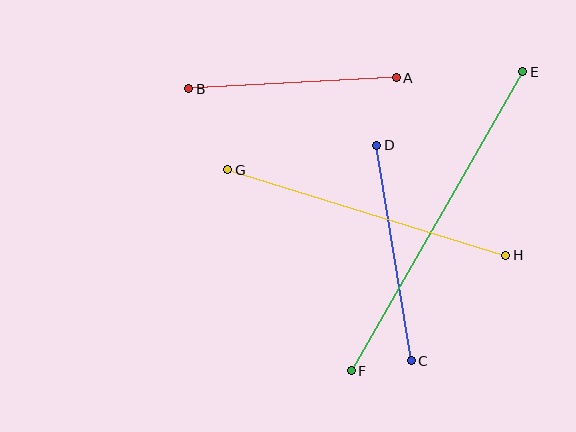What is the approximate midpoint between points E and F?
The midpoint is at approximately (437, 221) pixels.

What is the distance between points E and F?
The distance is approximately 345 pixels.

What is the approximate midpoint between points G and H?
The midpoint is at approximately (367, 213) pixels.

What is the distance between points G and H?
The distance is approximately 291 pixels.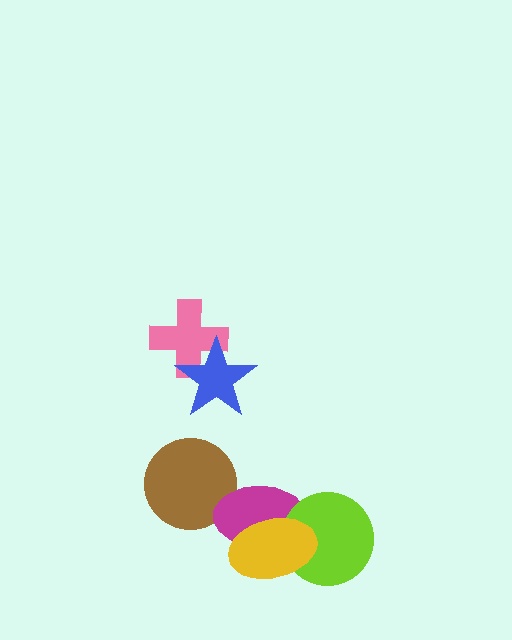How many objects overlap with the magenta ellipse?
3 objects overlap with the magenta ellipse.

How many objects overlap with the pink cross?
1 object overlaps with the pink cross.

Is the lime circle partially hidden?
Yes, it is partially covered by another shape.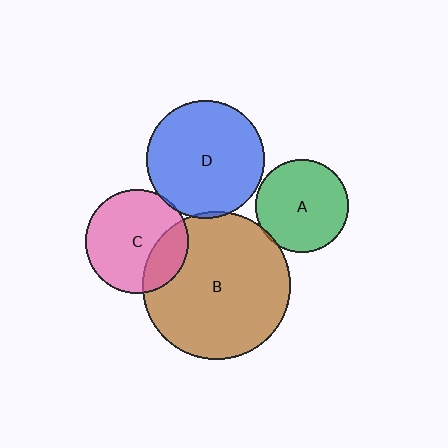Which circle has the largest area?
Circle B (brown).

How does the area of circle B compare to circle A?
Approximately 2.5 times.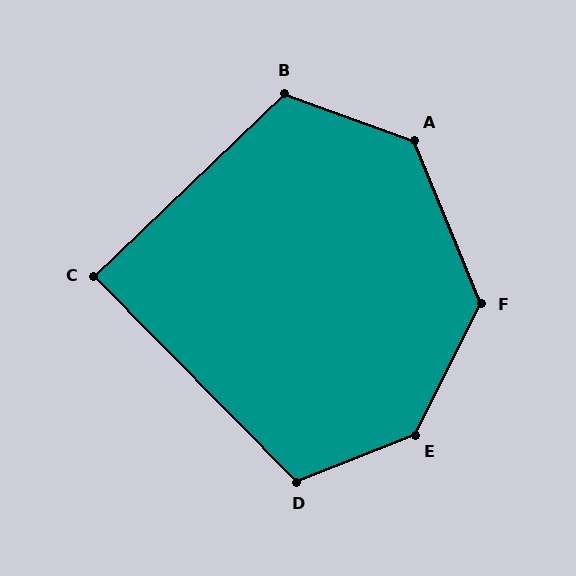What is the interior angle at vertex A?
Approximately 132 degrees (obtuse).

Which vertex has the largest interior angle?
E, at approximately 139 degrees.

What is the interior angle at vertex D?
Approximately 113 degrees (obtuse).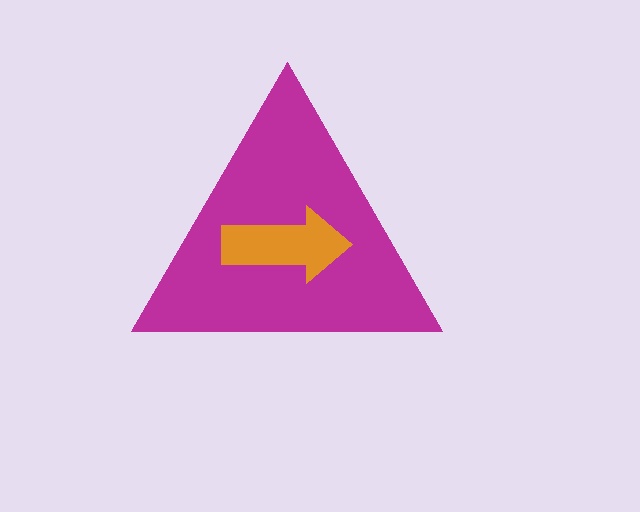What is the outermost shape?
The magenta triangle.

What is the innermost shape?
The orange arrow.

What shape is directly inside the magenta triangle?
The orange arrow.